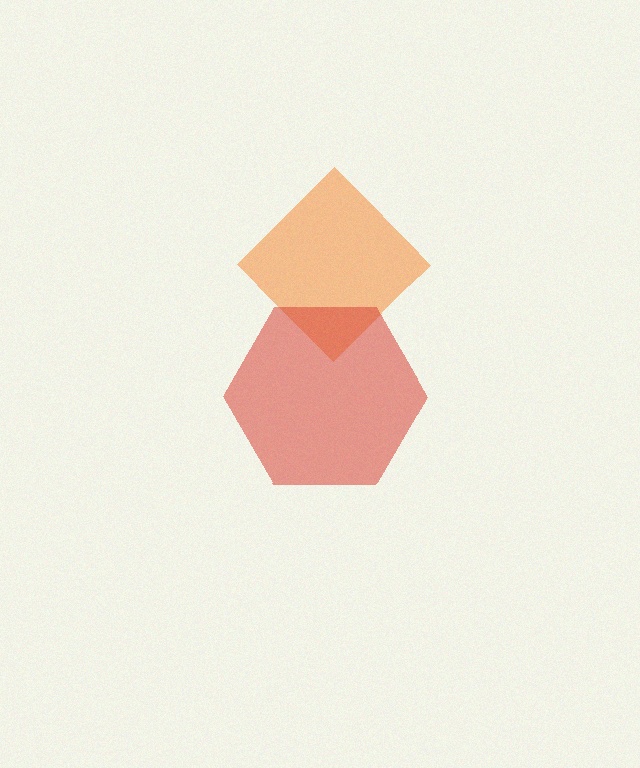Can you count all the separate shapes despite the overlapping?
Yes, there are 2 separate shapes.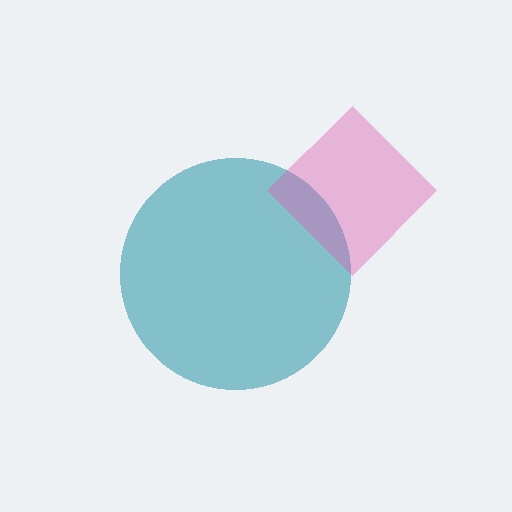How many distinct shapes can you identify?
There are 2 distinct shapes: a teal circle, a pink diamond.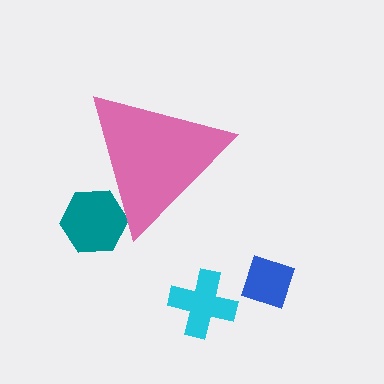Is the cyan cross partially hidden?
No, the cyan cross is fully visible.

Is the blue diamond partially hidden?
No, the blue diamond is fully visible.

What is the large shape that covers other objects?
A pink triangle.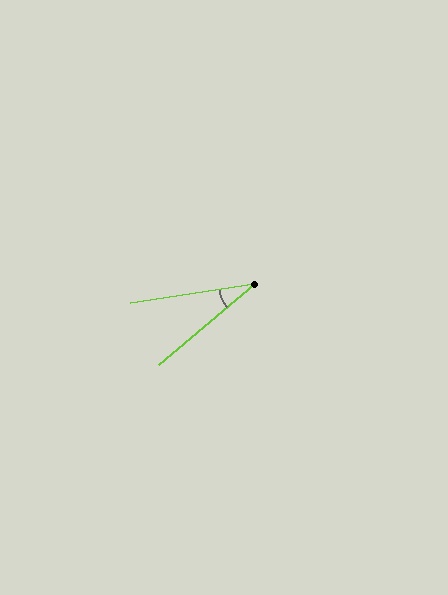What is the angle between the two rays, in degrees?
Approximately 31 degrees.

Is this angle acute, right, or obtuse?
It is acute.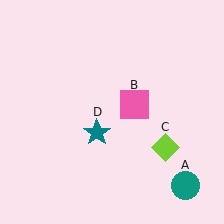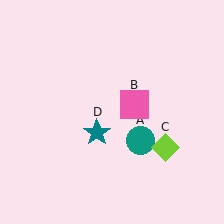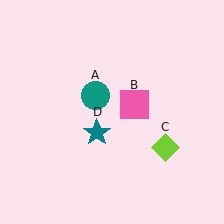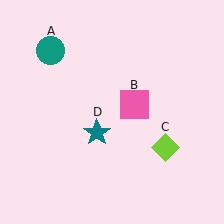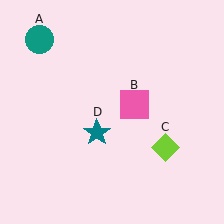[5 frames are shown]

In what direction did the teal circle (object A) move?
The teal circle (object A) moved up and to the left.